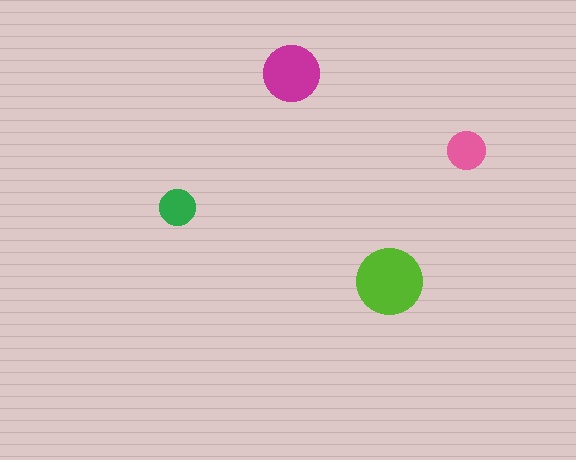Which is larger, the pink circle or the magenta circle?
The magenta one.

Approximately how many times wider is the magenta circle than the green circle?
About 1.5 times wider.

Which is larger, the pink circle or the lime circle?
The lime one.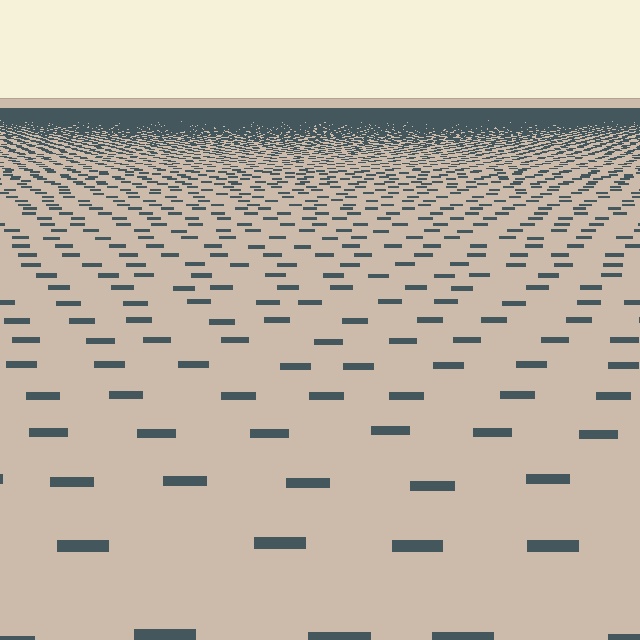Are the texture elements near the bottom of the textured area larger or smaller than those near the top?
Larger. Near the bottom, elements are closer to the viewer and appear at a bigger on-screen size.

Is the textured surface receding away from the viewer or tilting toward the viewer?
The surface is receding away from the viewer. Texture elements get smaller and denser toward the top.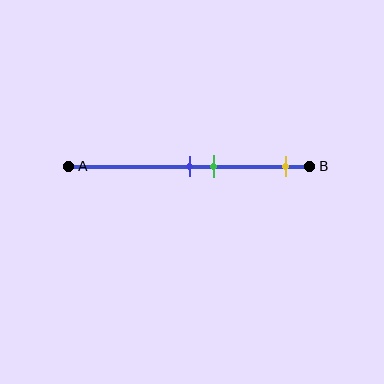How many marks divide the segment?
There are 3 marks dividing the segment.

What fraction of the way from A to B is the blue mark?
The blue mark is approximately 50% (0.5) of the way from A to B.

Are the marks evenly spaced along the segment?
No, the marks are not evenly spaced.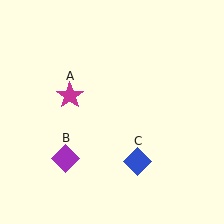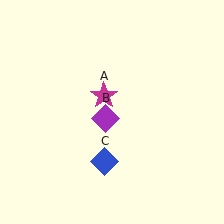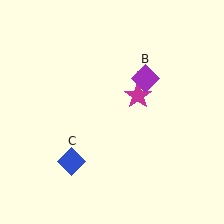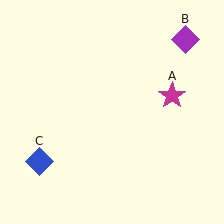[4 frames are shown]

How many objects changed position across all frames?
3 objects changed position: magenta star (object A), purple diamond (object B), blue diamond (object C).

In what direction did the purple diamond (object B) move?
The purple diamond (object B) moved up and to the right.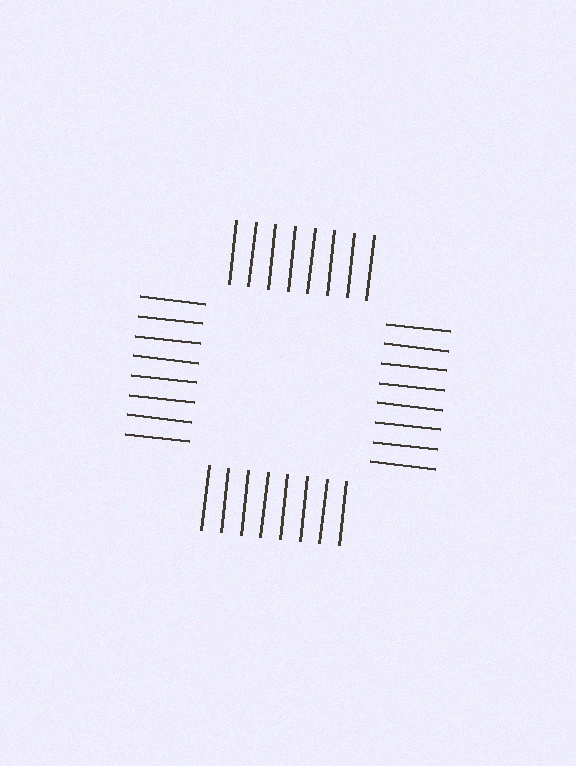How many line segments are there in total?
32 — 8 along each of the 4 edges.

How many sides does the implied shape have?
4 sides — the line-ends trace a square.